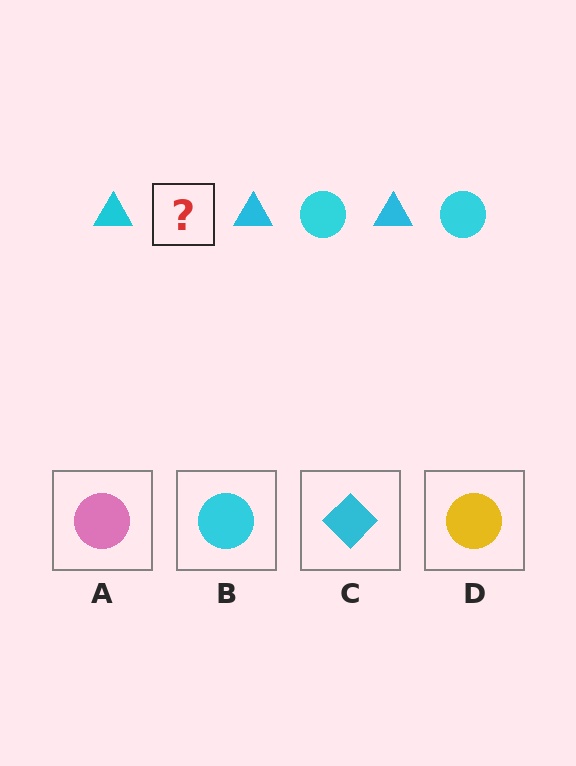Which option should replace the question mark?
Option B.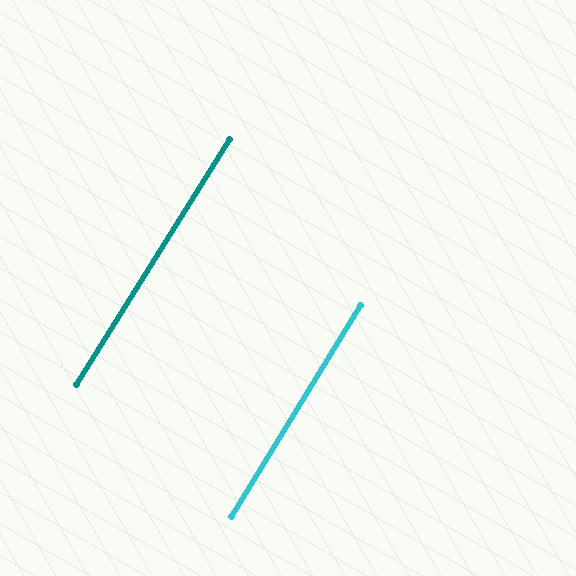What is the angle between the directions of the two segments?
Approximately 1 degree.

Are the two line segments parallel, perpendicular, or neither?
Parallel — their directions differ by only 0.7°.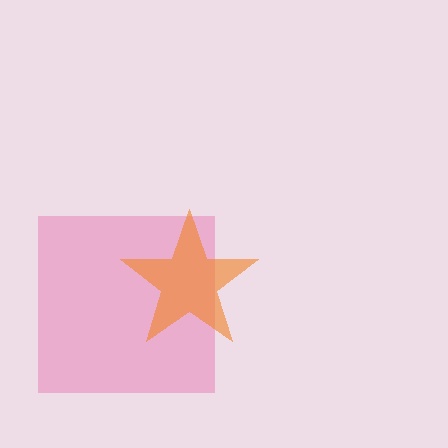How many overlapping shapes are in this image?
There are 2 overlapping shapes in the image.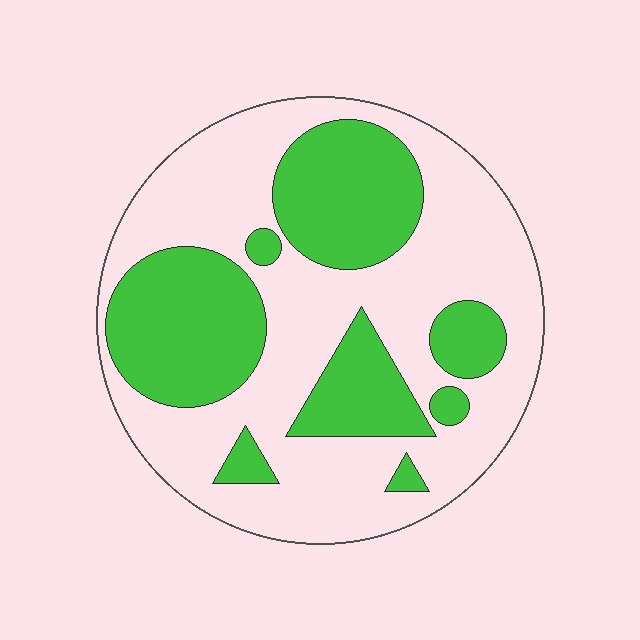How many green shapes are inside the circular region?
8.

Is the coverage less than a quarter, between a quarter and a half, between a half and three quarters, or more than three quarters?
Between a quarter and a half.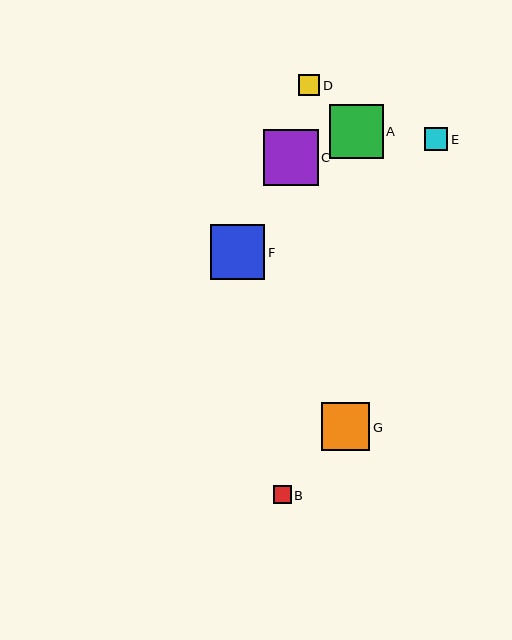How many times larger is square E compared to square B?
Square E is approximately 1.3 times the size of square B.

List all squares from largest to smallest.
From largest to smallest: C, F, A, G, E, D, B.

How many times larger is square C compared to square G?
Square C is approximately 1.1 times the size of square G.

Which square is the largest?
Square C is the largest with a size of approximately 55 pixels.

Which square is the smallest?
Square B is the smallest with a size of approximately 18 pixels.